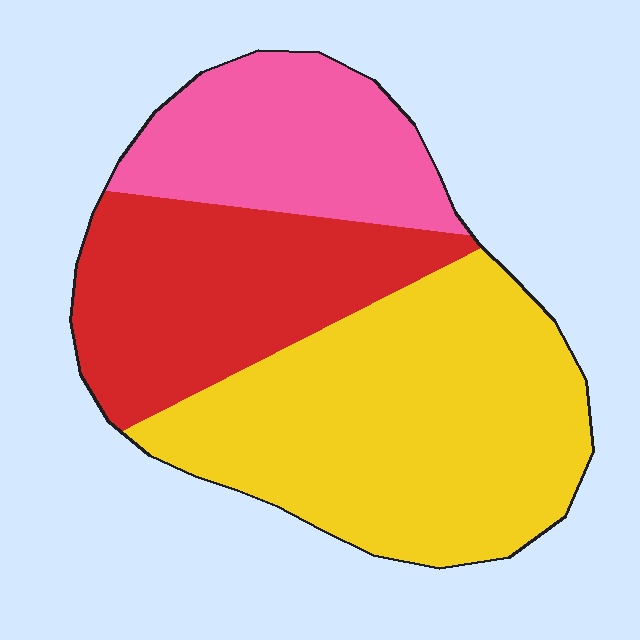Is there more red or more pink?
Red.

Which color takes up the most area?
Yellow, at roughly 50%.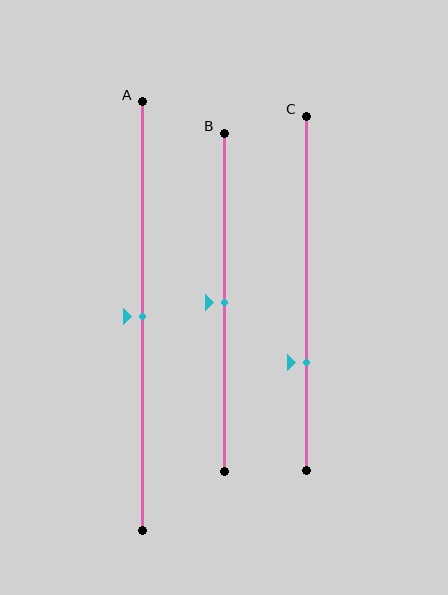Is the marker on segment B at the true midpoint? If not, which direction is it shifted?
Yes, the marker on segment B is at the true midpoint.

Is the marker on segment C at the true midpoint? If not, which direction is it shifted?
No, the marker on segment C is shifted downward by about 19% of the segment length.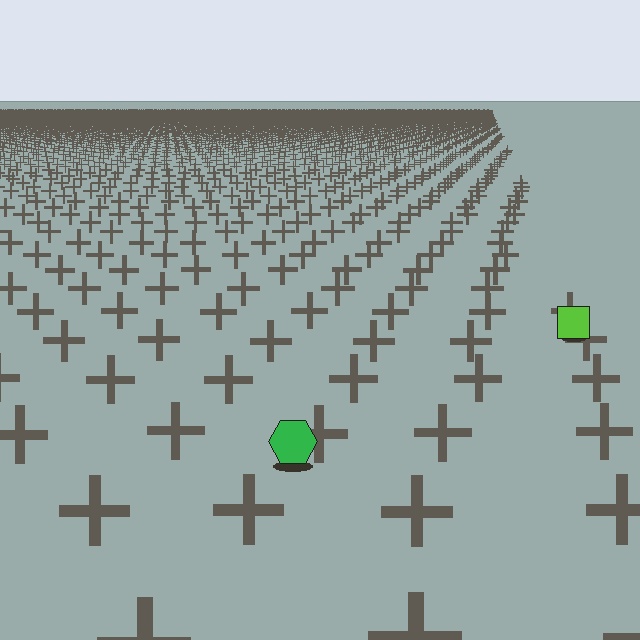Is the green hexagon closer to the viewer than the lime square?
Yes. The green hexagon is closer — you can tell from the texture gradient: the ground texture is coarser near it.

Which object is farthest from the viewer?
The lime square is farthest from the viewer. It appears smaller and the ground texture around it is denser.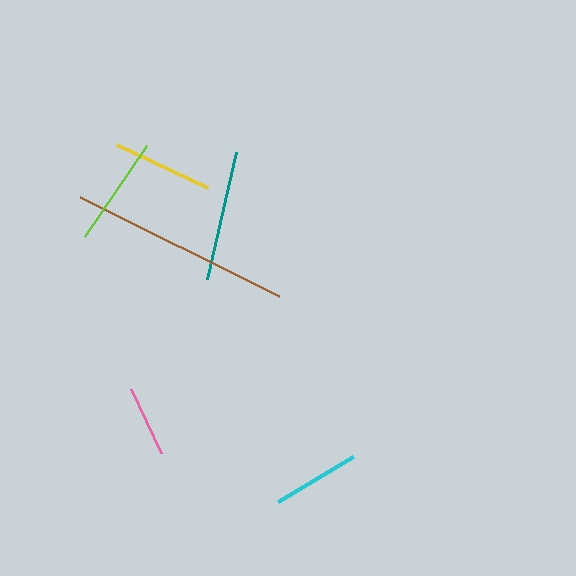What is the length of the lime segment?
The lime segment is approximately 110 pixels long.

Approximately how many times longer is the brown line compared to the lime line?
The brown line is approximately 2.0 times the length of the lime line.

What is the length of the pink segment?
The pink segment is approximately 71 pixels long.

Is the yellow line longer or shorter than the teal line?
The teal line is longer than the yellow line.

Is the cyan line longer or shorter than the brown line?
The brown line is longer than the cyan line.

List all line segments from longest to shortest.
From longest to shortest: brown, teal, lime, yellow, cyan, pink.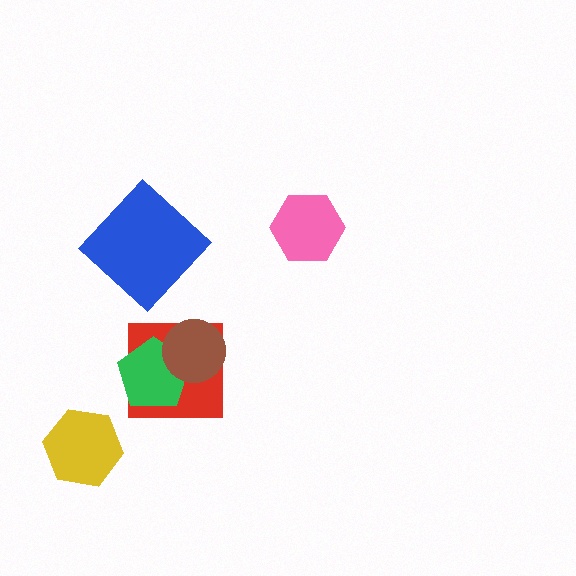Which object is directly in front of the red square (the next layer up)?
The green pentagon is directly in front of the red square.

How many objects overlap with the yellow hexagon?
0 objects overlap with the yellow hexagon.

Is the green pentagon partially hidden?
Yes, it is partially covered by another shape.